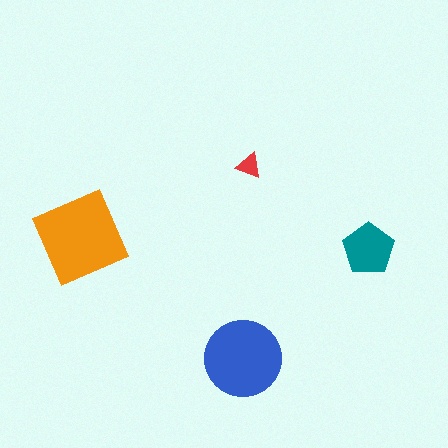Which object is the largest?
The orange square.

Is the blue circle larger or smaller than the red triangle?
Larger.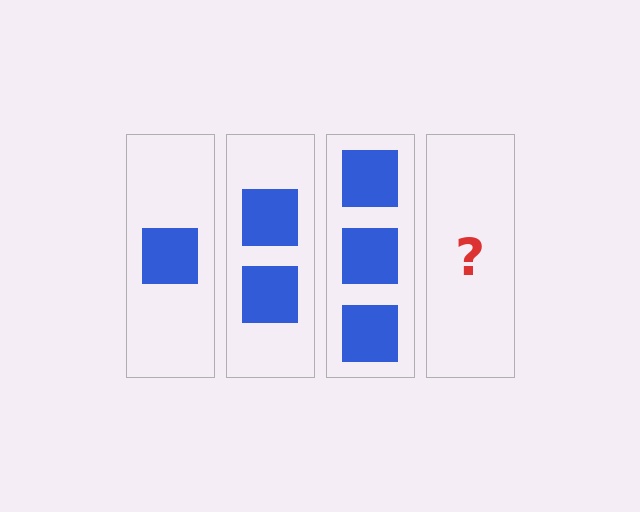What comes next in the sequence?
The next element should be 4 squares.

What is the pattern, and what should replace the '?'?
The pattern is that each step adds one more square. The '?' should be 4 squares.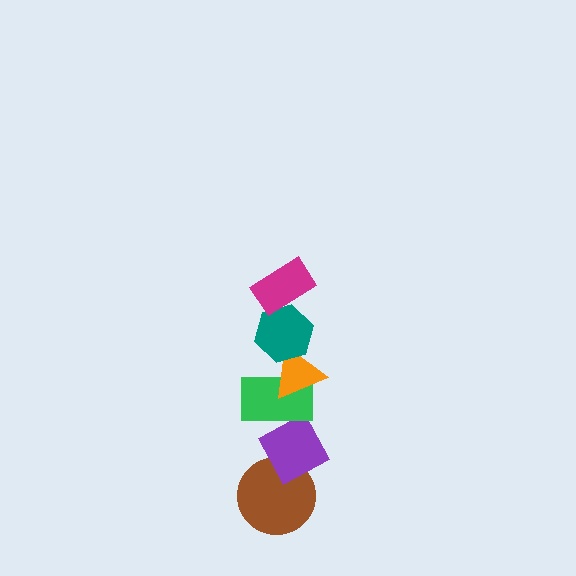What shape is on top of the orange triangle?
The teal hexagon is on top of the orange triangle.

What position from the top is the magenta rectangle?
The magenta rectangle is 1st from the top.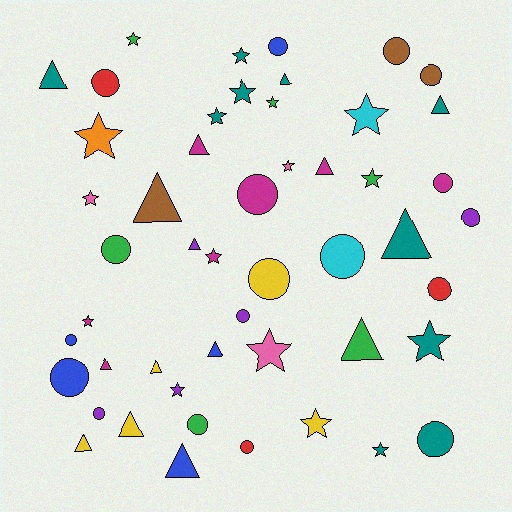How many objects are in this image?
There are 50 objects.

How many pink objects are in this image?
There are 3 pink objects.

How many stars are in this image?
There are 17 stars.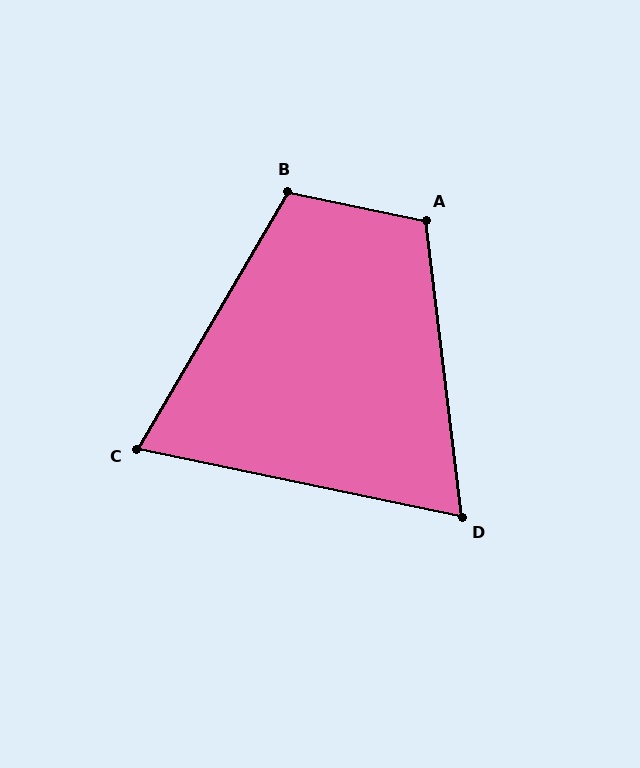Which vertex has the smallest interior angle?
C, at approximately 71 degrees.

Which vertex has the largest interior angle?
A, at approximately 109 degrees.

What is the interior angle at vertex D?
Approximately 71 degrees (acute).